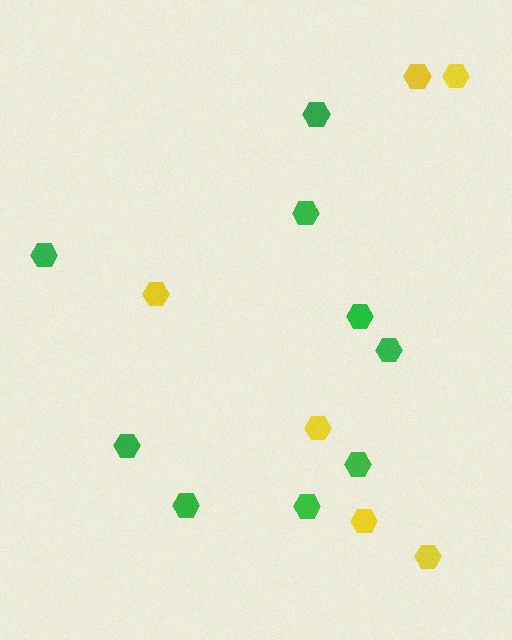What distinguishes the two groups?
There are 2 groups: one group of green hexagons (9) and one group of yellow hexagons (6).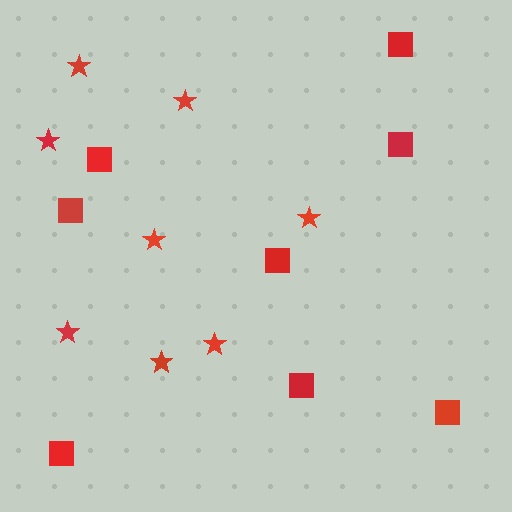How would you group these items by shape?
There are 2 groups: one group of stars (8) and one group of squares (8).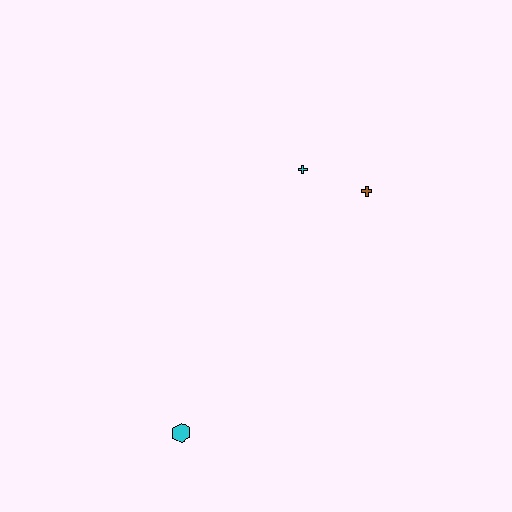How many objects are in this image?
There are 3 objects.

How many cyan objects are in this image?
There are 2 cyan objects.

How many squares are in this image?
There are no squares.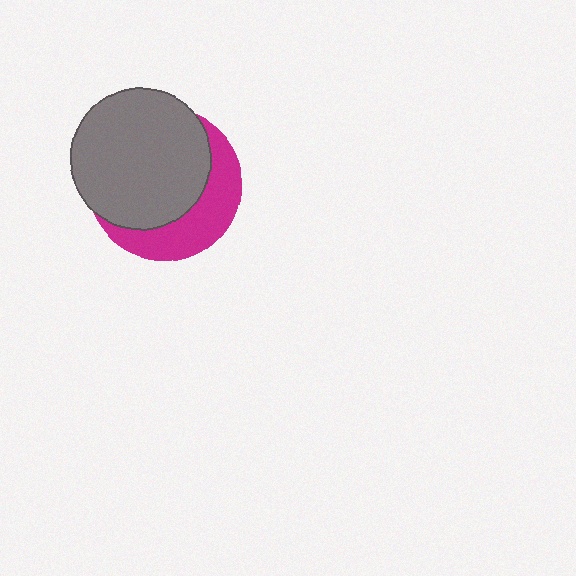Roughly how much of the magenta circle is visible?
A small part of it is visible (roughly 35%).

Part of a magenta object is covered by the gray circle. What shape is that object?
It is a circle.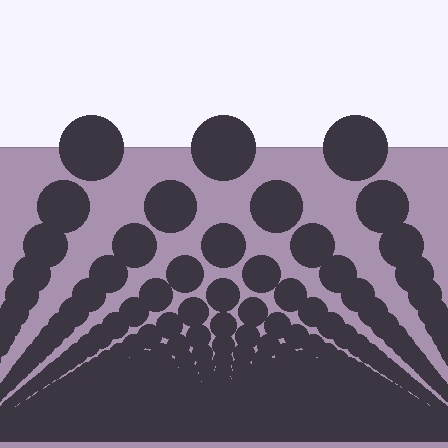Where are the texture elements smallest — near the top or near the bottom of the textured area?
Near the bottom.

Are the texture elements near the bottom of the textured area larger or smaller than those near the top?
Smaller. The gradient is inverted — elements near the bottom are smaller and denser.